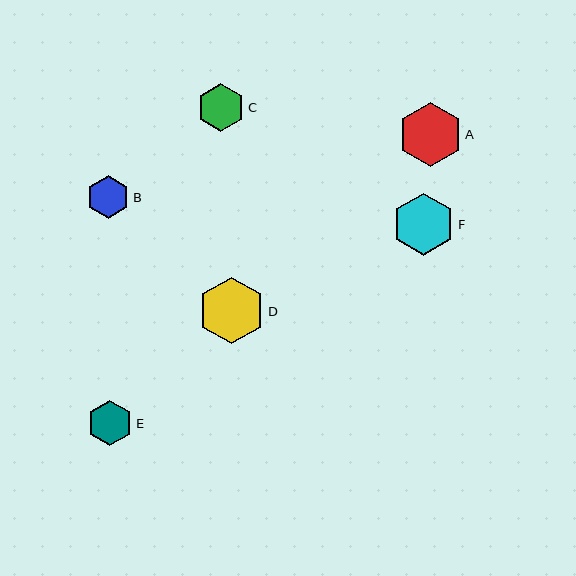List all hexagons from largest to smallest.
From largest to smallest: D, A, F, C, E, B.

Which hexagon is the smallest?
Hexagon B is the smallest with a size of approximately 43 pixels.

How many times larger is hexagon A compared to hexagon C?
Hexagon A is approximately 1.3 times the size of hexagon C.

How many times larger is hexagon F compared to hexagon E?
Hexagon F is approximately 1.4 times the size of hexagon E.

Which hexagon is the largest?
Hexagon D is the largest with a size of approximately 67 pixels.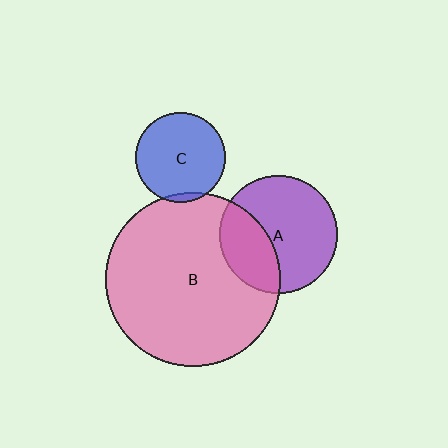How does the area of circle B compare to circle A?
Approximately 2.2 times.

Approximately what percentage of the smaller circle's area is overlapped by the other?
Approximately 5%.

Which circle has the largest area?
Circle B (pink).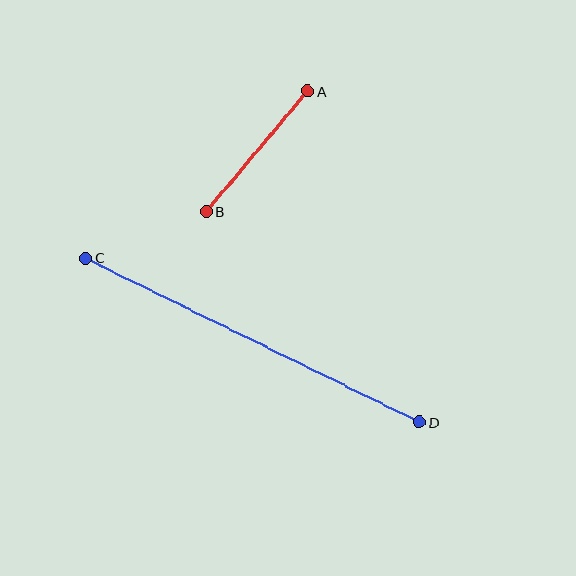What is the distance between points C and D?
The distance is approximately 372 pixels.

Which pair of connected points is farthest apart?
Points C and D are farthest apart.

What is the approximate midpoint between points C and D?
The midpoint is at approximately (252, 340) pixels.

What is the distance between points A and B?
The distance is approximately 157 pixels.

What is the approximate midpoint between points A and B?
The midpoint is at approximately (257, 152) pixels.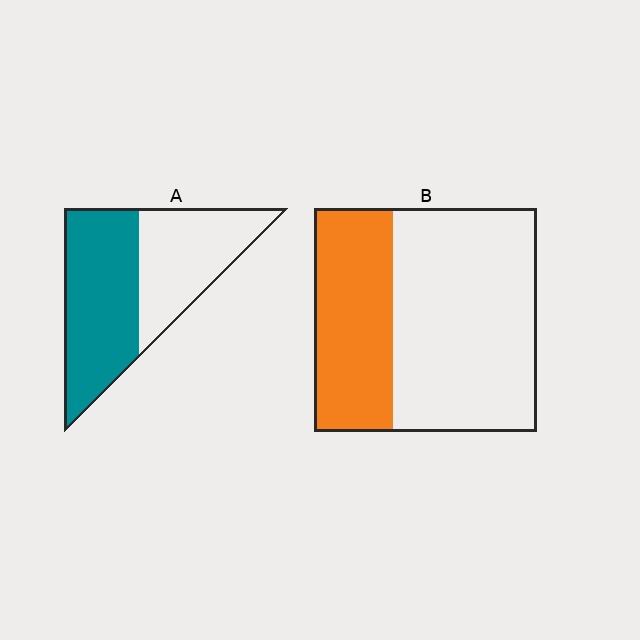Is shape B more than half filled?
No.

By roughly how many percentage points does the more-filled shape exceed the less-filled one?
By roughly 20 percentage points (A over B).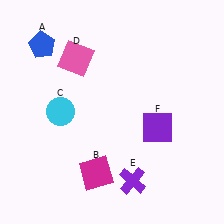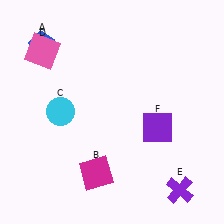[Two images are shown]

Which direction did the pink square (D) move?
The pink square (D) moved left.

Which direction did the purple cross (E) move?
The purple cross (E) moved right.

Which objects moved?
The objects that moved are: the pink square (D), the purple cross (E).